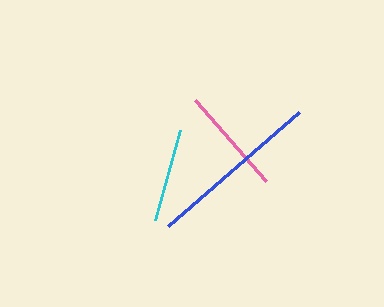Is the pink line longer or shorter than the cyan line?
The pink line is longer than the cyan line.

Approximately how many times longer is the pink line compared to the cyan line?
The pink line is approximately 1.1 times the length of the cyan line.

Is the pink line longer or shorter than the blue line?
The blue line is longer than the pink line.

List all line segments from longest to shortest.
From longest to shortest: blue, pink, cyan.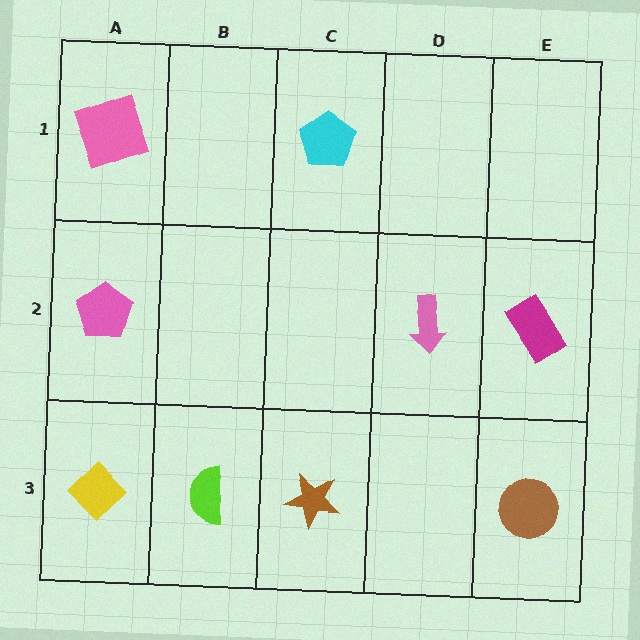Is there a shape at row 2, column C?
No, that cell is empty.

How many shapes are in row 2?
3 shapes.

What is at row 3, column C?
A brown star.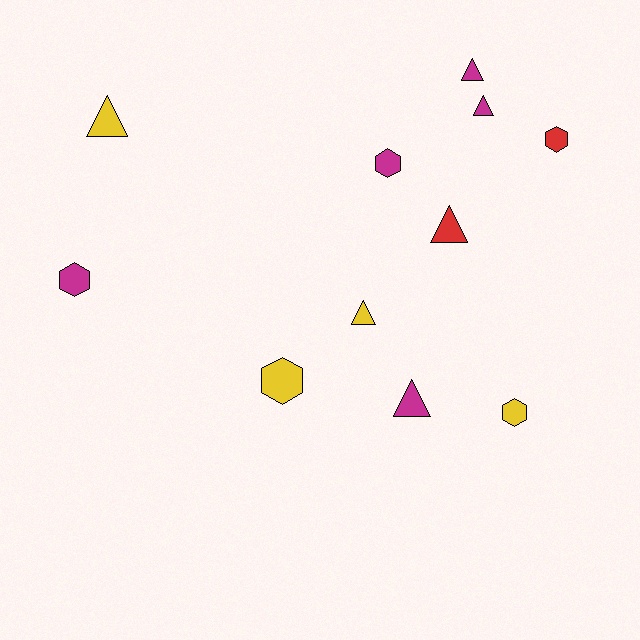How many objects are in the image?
There are 11 objects.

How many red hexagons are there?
There is 1 red hexagon.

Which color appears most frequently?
Magenta, with 5 objects.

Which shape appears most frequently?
Triangle, with 6 objects.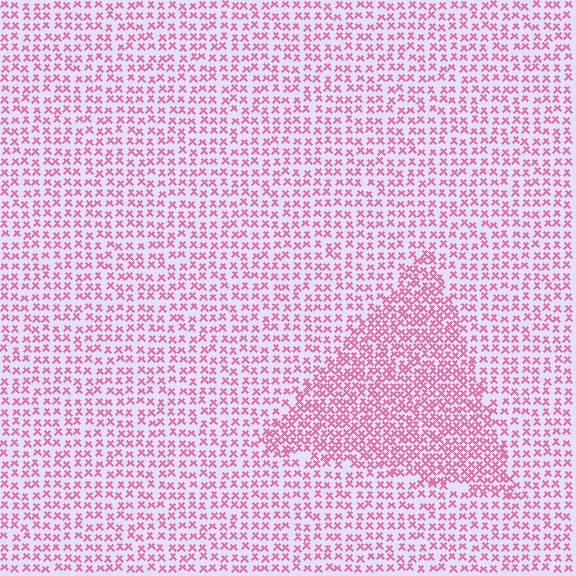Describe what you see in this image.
The image contains small pink elements arranged at two different densities. A triangle-shaped region is visible where the elements are more densely packed than the surrounding area.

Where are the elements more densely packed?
The elements are more densely packed inside the triangle boundary.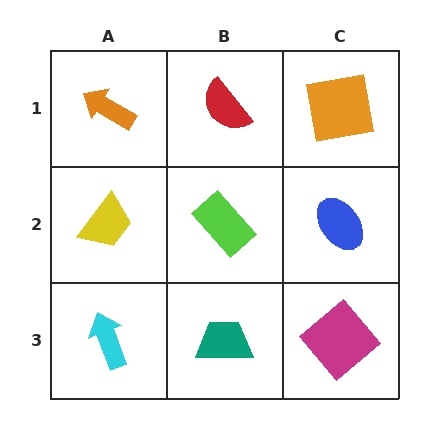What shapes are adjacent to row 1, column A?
A yellow trapezoid (row 2, column A), a red semicircle (row 1, column B).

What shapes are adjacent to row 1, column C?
A blue ellipse (row 2, column C), a red semicircle (row 1, column B).